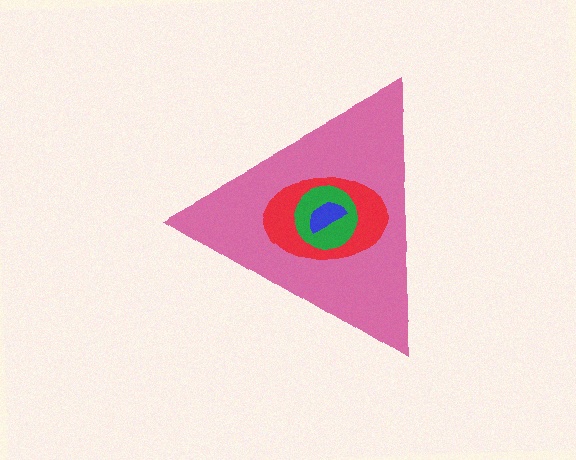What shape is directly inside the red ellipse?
The green circle.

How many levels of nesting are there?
4.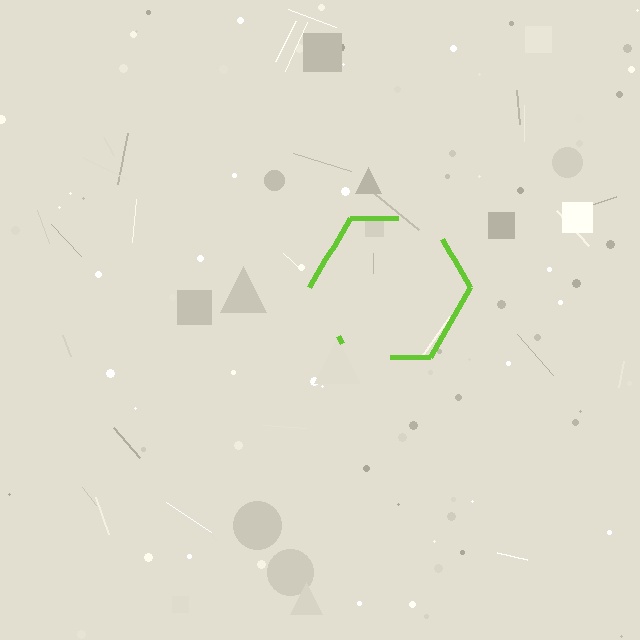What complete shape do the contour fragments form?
The contour fragments form a hexagon.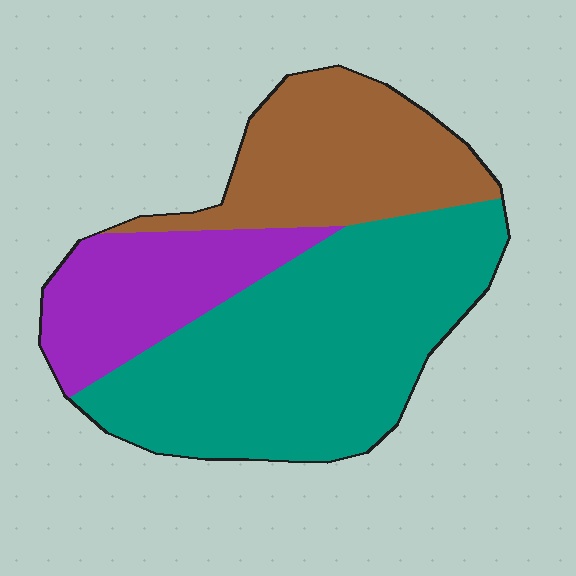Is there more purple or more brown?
Brown.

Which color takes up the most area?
Teal, at roughly 50%.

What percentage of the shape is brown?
Brown takes up about one quarter (1/4) of the shape.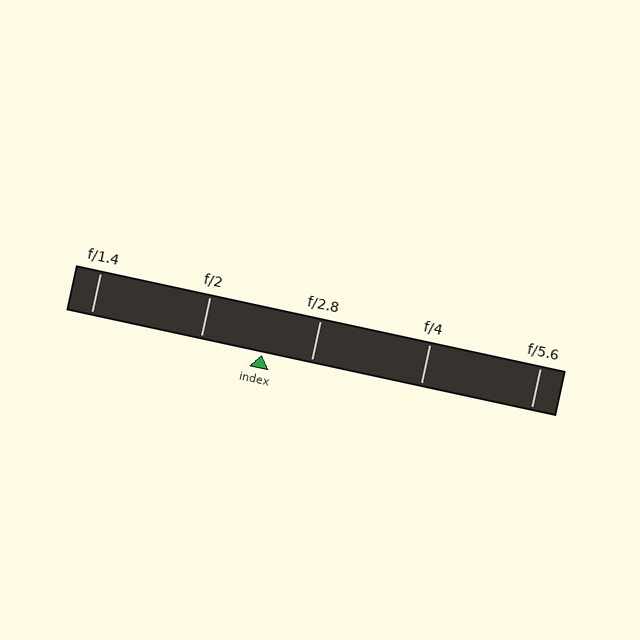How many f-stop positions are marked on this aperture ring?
There are 5 f-stop positions marked.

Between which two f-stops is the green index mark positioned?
The index mark is between f/2 and f/2.8.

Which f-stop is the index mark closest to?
The index mark is closest to f/2.8.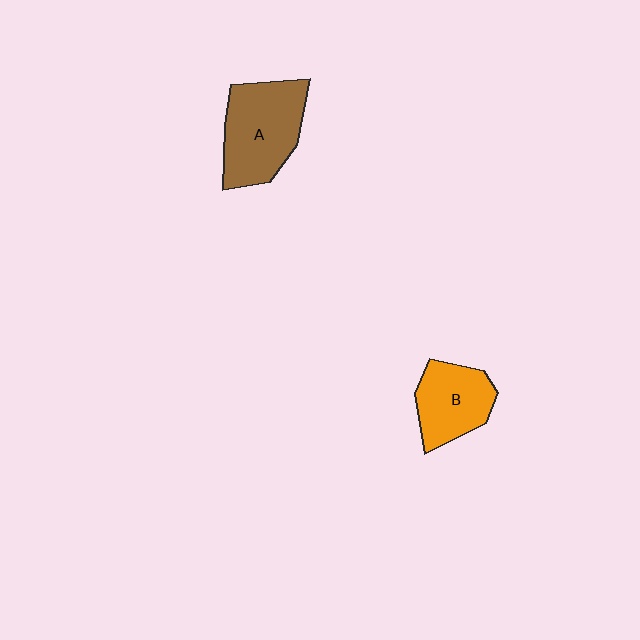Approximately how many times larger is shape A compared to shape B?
Approximately 1.4 times.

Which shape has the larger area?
Shape A (brown).